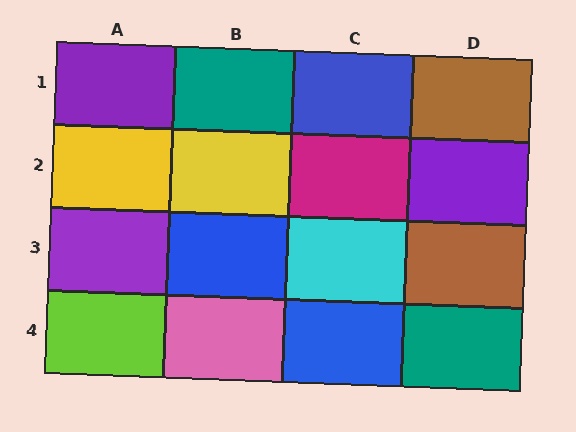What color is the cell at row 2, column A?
Yellow.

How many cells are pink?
1 cell is pink.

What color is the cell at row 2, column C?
Magenta.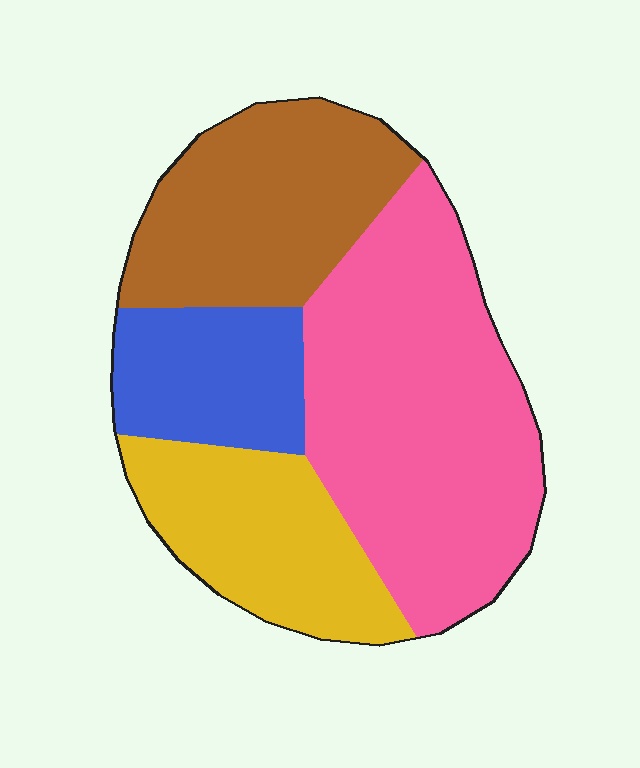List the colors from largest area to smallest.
From largest to smallest: pink, brown, yellow, blue.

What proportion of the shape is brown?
Brown takes up about one quarter (1/4) of the shape.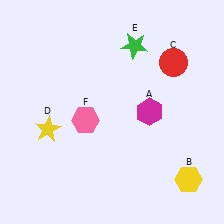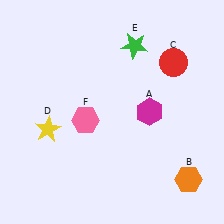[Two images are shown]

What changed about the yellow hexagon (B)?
In Image 1, B is yellow. In Image 2, it changed to orange.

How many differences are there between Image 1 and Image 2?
There is 1 difference between the two images.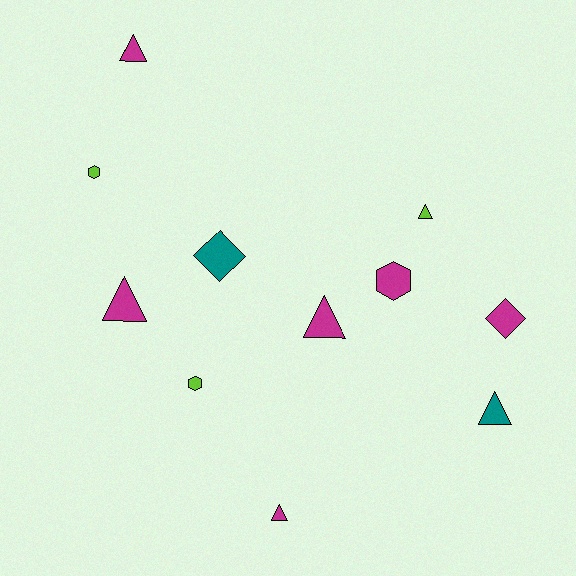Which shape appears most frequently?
Triangle, with 6 objects.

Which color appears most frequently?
Magenta, with 6 objects.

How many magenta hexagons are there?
There is 1 magenta hexagon.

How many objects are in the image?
There are 11 objects.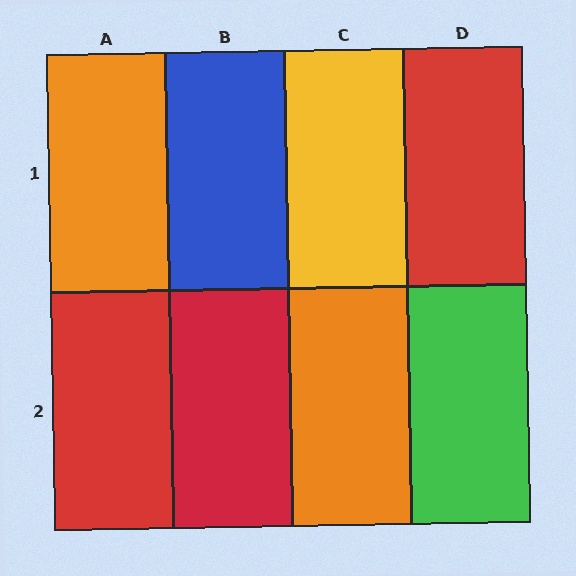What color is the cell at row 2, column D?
Green.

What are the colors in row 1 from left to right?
Orange, blue, yellow, red.